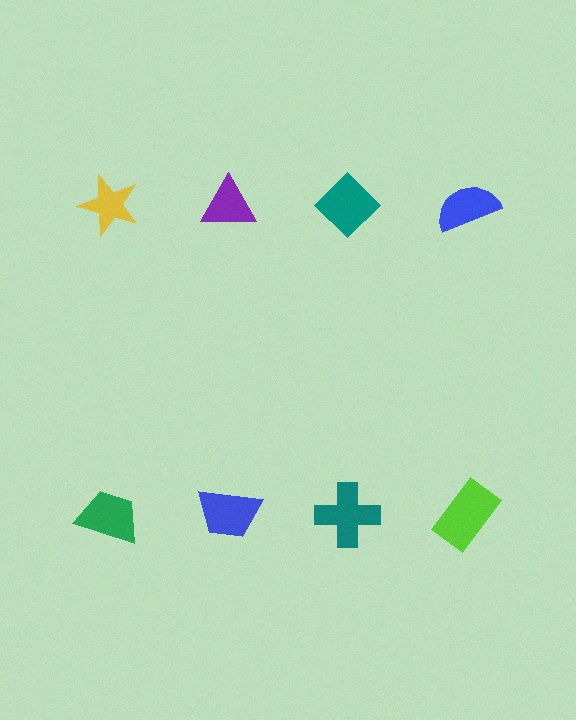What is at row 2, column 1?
A green trapezoid.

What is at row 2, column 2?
A blue trapezoid.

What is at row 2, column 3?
A teal cross.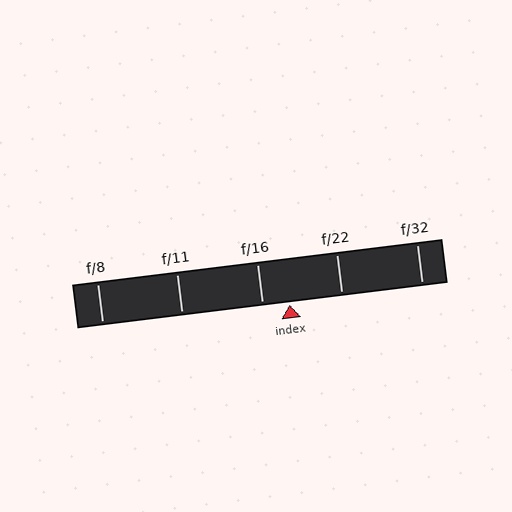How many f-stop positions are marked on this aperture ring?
There are 5 f-stop positions marked.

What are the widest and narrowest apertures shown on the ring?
The widest aperture shown is f/8 and the narrowest is f/32.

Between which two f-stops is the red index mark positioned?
The index mark is between f/16 and f/22.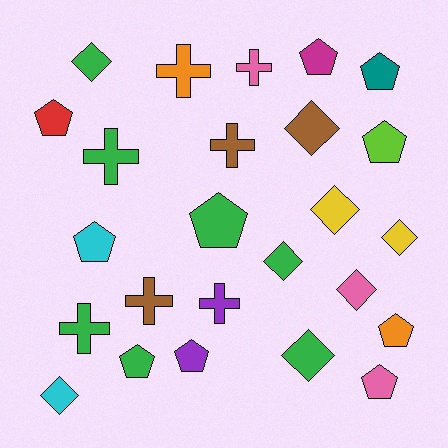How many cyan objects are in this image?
There are 2 cyan objects.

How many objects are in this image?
There are 25 objects.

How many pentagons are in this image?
There are 10 pentagons.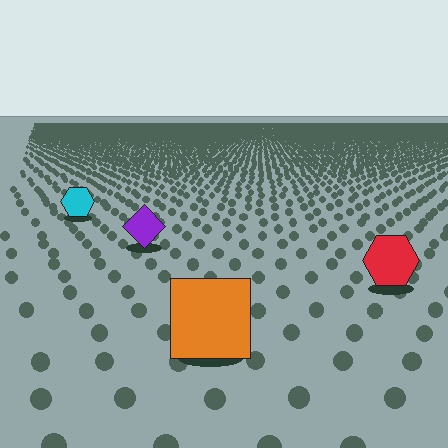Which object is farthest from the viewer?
The cyan hexagon is farthest from the viewer. It appears smaller and the ground texture around it is denser.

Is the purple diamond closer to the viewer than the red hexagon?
No. The red hexagon is closer — you can tell from the texture gradient: the ground texture is coarser near it.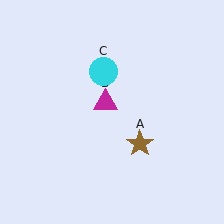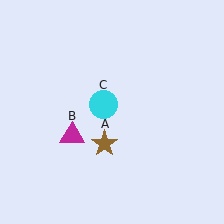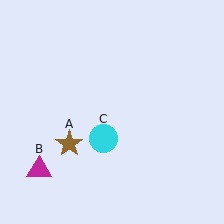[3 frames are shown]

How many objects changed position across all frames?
3 objects changed position: brown star (object A), magenta triangle (object B), cyan circle (object C).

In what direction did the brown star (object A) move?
The brown star (object A) moved left.